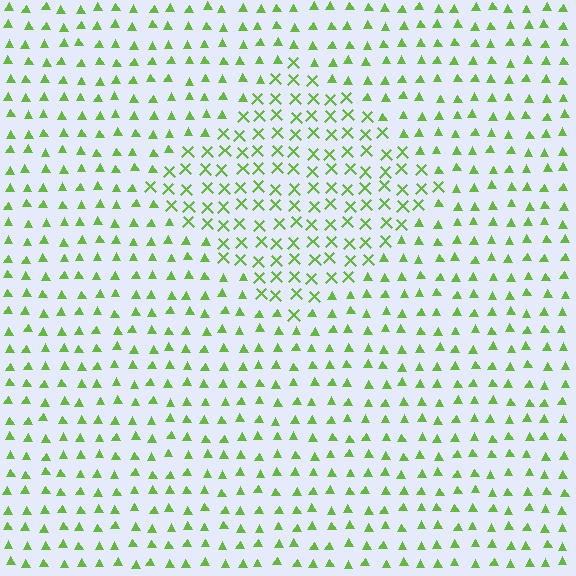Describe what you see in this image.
The image is filled with small lime elements arranged in a uniform grid. A diamond-shaped region contains X marks, while the surrounding area contains triangles. The boundary is defined purely by the change in element shape.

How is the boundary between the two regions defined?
The boundary is defined by a change in element shape: X marks inside vs. triangles outside. All elements share the same color and spacing.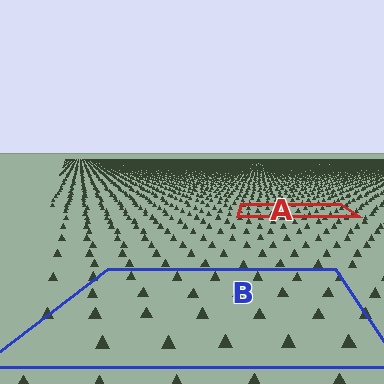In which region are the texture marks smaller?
The texture marks are smaller in region A, because it is farther away.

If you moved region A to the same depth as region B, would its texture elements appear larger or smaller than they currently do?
They would appear larger. At a closer depth, the same texture elements are projected at a bigger on-screen size.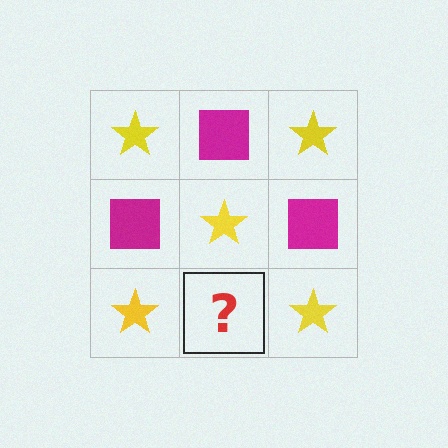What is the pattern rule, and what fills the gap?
The rule is that it alternates yellow star and magenta square in a checkerboard pattern. The gap should be filled with a magenta square.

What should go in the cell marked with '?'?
The missing cell should contain a magenta square.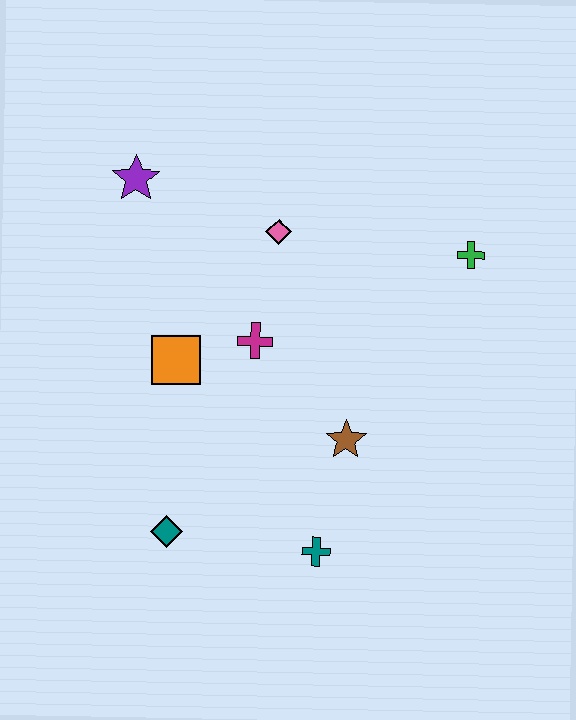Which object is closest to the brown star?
The teal cross is closest to the brown star.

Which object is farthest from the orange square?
The green cross is farthest from the orange square.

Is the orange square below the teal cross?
No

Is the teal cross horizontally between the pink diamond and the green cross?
Yes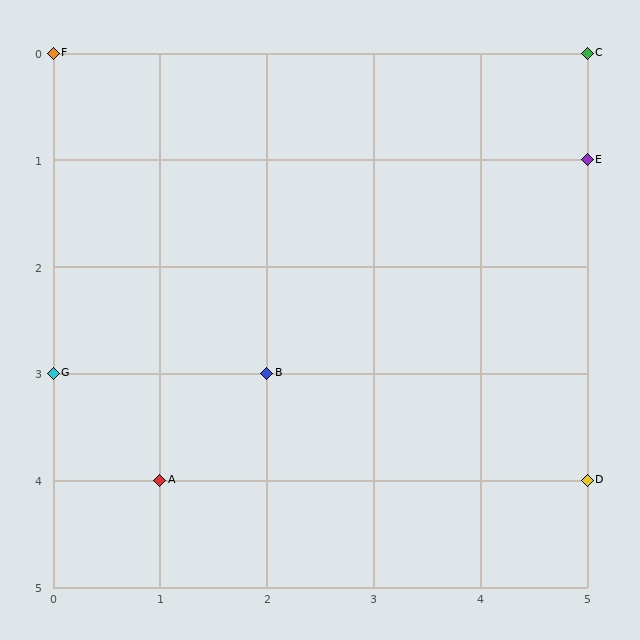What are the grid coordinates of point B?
Point B is at grid coordinates (2, 3).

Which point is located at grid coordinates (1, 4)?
Point A is at (1, 4).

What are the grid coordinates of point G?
Point G is at grid coordinates (0, 3).